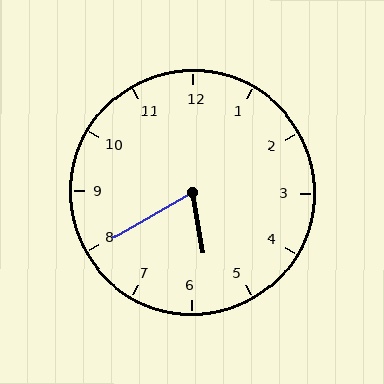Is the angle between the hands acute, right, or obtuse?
It is acute.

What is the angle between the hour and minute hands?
Approximately 70 degrees.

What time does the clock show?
5:40.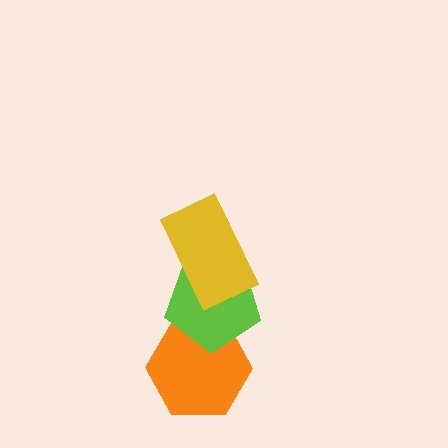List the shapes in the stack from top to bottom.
From top to bottom: the yellow rectangle, the lime pentagon, the orange hexagon.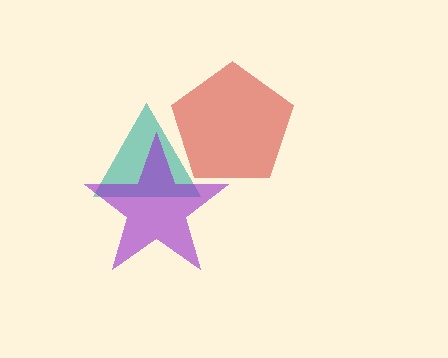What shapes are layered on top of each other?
The layered shapes are: a red pentagon, a teal triangle, a purple star.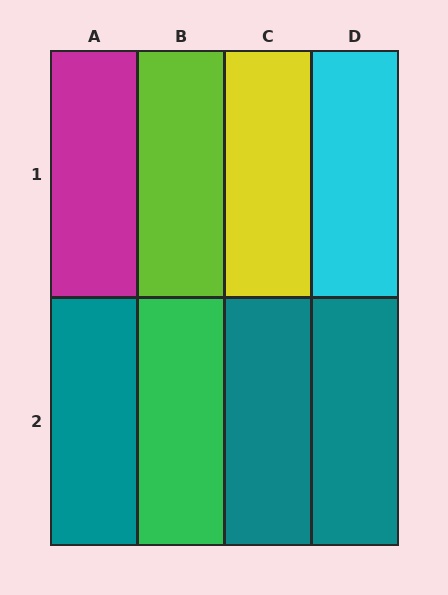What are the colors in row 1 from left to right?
Magenta, lime, yellow, cyan.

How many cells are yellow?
1 cell is yellow.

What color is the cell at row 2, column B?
Green.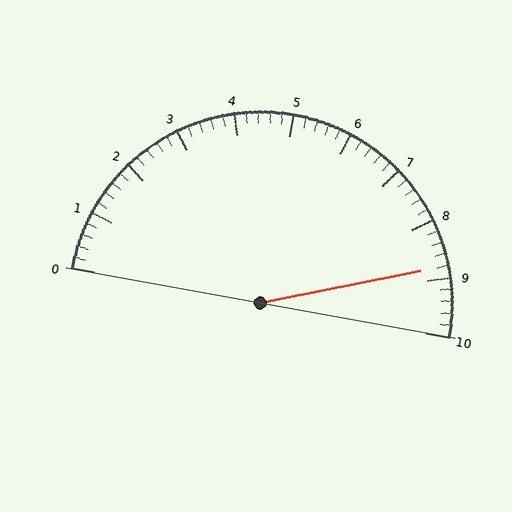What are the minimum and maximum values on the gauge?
The gauge ranges from 0 to 10.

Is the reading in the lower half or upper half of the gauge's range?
The reading is in the upper half of the range (0 to 10).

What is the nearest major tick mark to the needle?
The nearest major tick mark is 9.